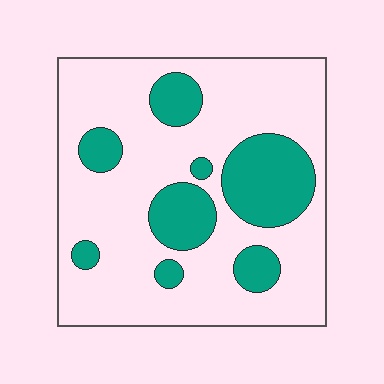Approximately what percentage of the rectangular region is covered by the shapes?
Approximately 25%.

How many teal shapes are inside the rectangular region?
8.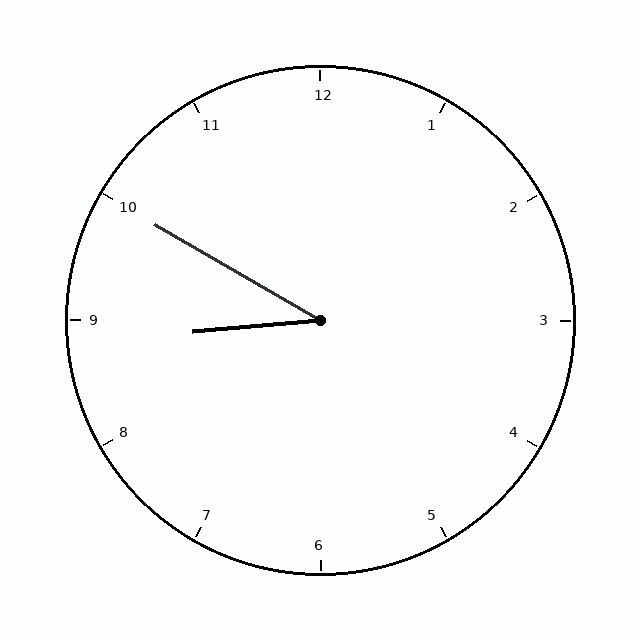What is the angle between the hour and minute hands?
Approximately 35 degrees.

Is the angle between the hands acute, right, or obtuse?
It is acute.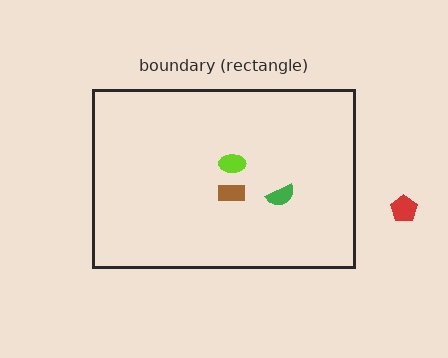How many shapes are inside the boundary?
3 inside, 1 outside.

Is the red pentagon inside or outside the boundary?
Outside.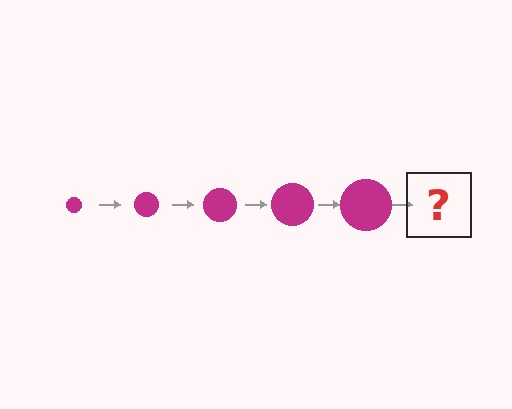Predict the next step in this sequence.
The next step is a magenta circle, larger than the previous one.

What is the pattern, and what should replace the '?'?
The pattern is that the circle gets progressively larger each step. The '?' should be a magenta circle, larger than the previous one.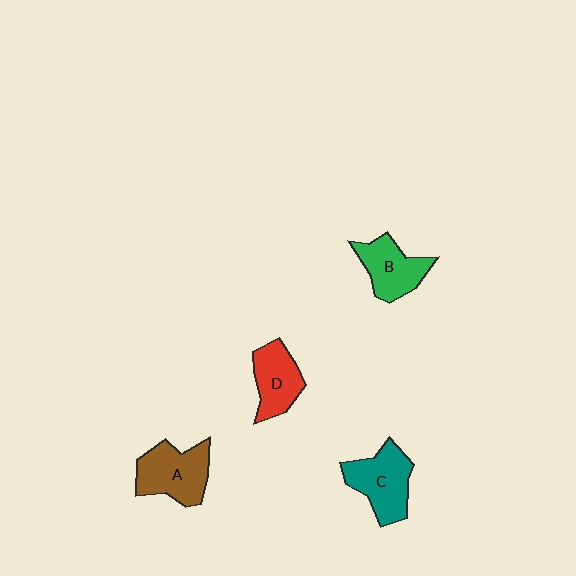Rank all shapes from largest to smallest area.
From largest to smallest: A (brown), C (teal), B (green), D (red).